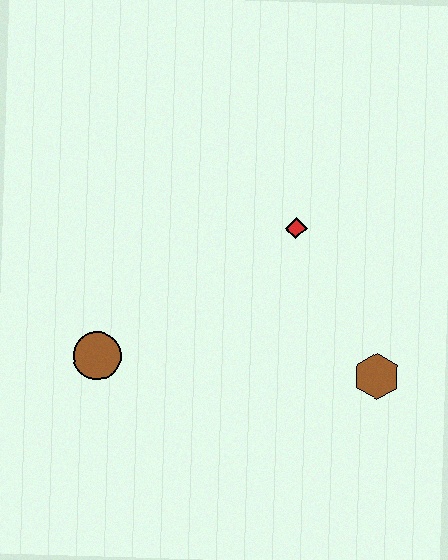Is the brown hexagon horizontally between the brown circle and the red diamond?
No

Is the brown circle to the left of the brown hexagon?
Yes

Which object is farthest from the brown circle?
The brown hexagon is farthest from the brown circle.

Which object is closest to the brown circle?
The red diamond is closest to the brown circle.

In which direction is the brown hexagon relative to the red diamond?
The brown hexagon is below the red diamond.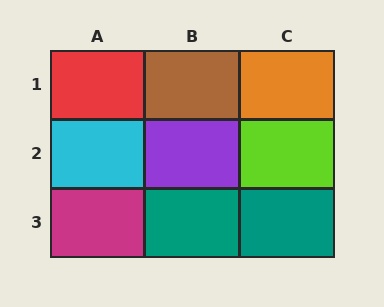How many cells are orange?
1 cell is orange.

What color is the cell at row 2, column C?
Lime.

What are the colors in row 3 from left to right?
Magenta, teal, teal.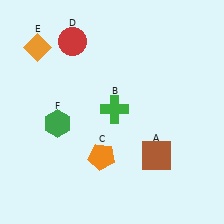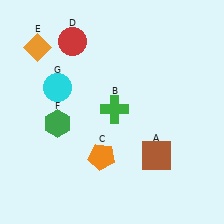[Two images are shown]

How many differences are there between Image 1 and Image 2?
There is 1 difference between the two images.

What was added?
A cyan circle (G) was added in Image 2.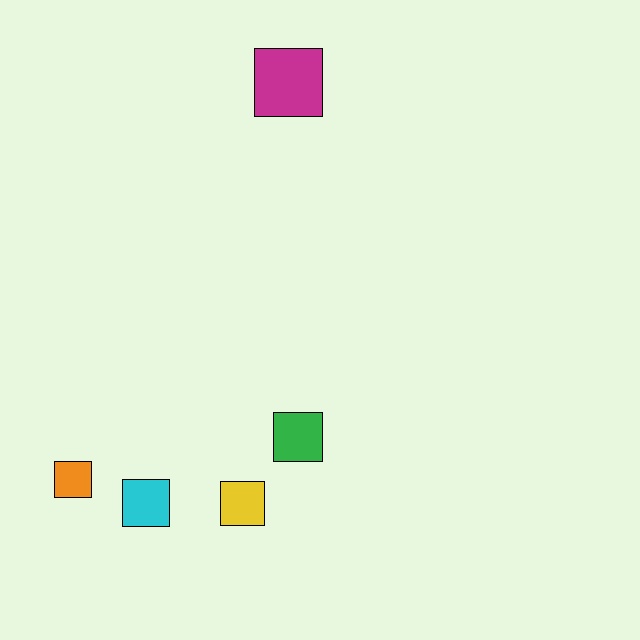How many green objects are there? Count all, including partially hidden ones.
There is 1 green object.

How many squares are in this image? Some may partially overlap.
There are 5 squares.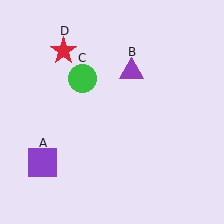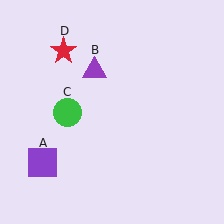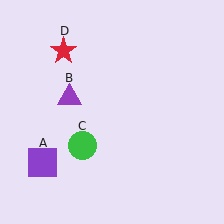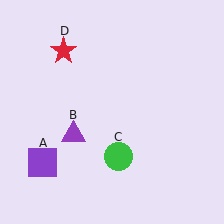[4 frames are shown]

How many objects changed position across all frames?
2 objects changed position: purple triangle (object B), green circle (object C).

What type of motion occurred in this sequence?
The purple triangle (object B), green circle (object C) rotated counterclockwise around the center of the scene.